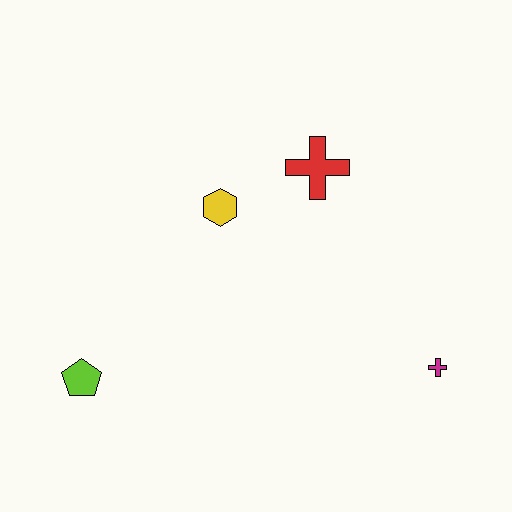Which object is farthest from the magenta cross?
The lime pentagon is farthest from the magenta cross.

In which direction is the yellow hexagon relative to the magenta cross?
The yellow hexagon is to the left of the magenta cross.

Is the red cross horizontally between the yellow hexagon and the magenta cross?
Yes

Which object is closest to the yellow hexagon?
The red cross is closest to the yellow hexagon.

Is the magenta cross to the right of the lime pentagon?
Yes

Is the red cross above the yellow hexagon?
Yes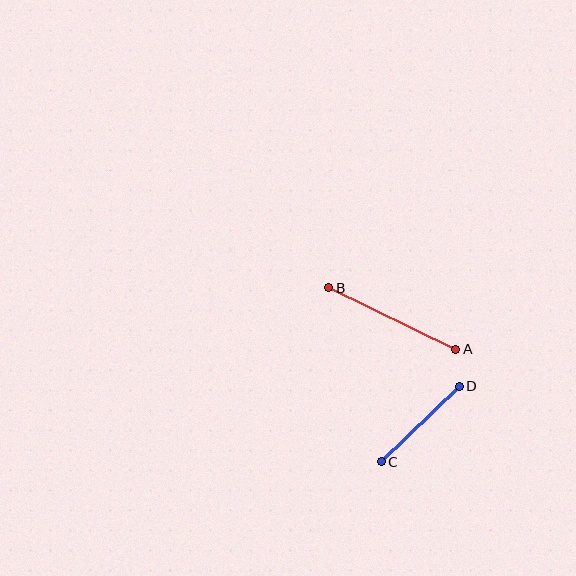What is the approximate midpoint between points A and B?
The midpoint is at approximately (392, 319) pixels.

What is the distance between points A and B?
The distance is approximately 141 pixels.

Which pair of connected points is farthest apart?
Points A and B are farthest apart.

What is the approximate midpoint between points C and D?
The midpoint is at approximately (420, 424) pixels.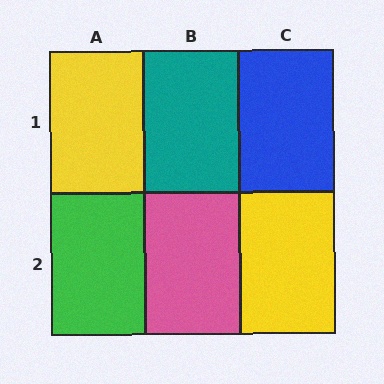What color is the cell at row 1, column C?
Blue.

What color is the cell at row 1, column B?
Teal.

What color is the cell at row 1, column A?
Yellow.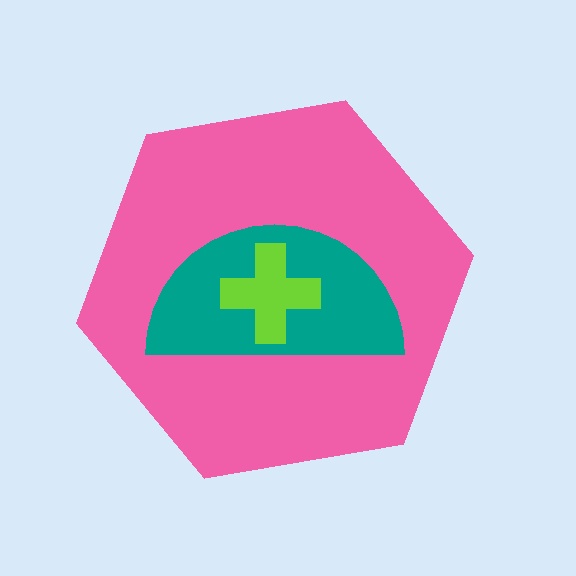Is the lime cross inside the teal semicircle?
Yes.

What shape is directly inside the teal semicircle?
The lime cross.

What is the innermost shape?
The lime cross.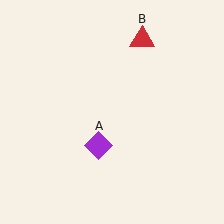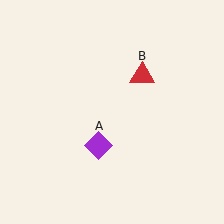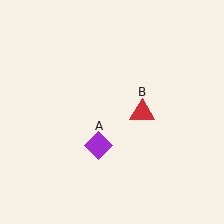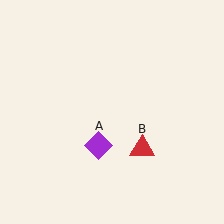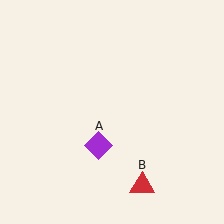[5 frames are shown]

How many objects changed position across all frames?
1 object changed position: red triangle (object B).